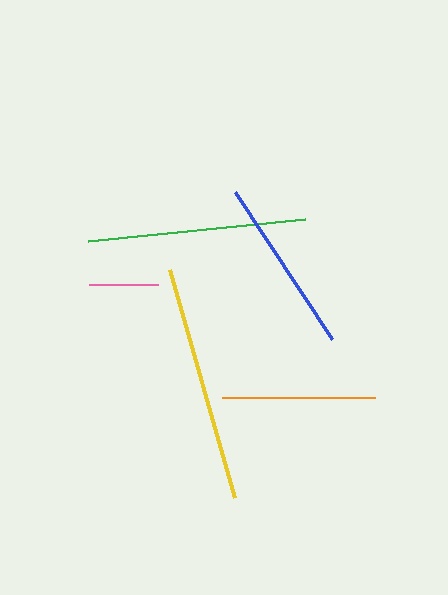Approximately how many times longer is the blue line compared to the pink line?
The blue line is approximately 2.6 times the length of the pink line.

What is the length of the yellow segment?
The yellow segment is approximately 236 pixels long.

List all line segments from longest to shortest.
From longest to shortest: yellow, green, blue, orange, pink.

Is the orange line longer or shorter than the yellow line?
The yellow line is longer than the orange line.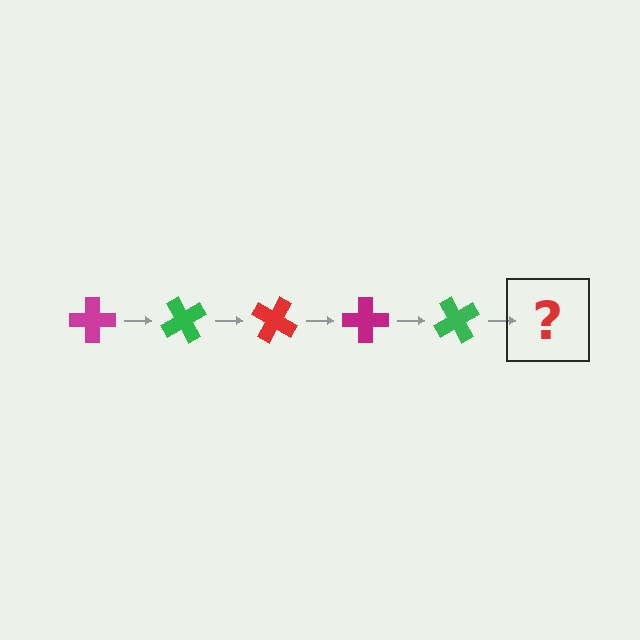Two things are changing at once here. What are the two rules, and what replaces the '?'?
The two rules are that it rotates 60 degrees each step and the color cycles through magenta, green, and red. The '?' should be a red cross, rotated 300 degrees from the start.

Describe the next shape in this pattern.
It should be a red cross, rotated 300 degrees from the start.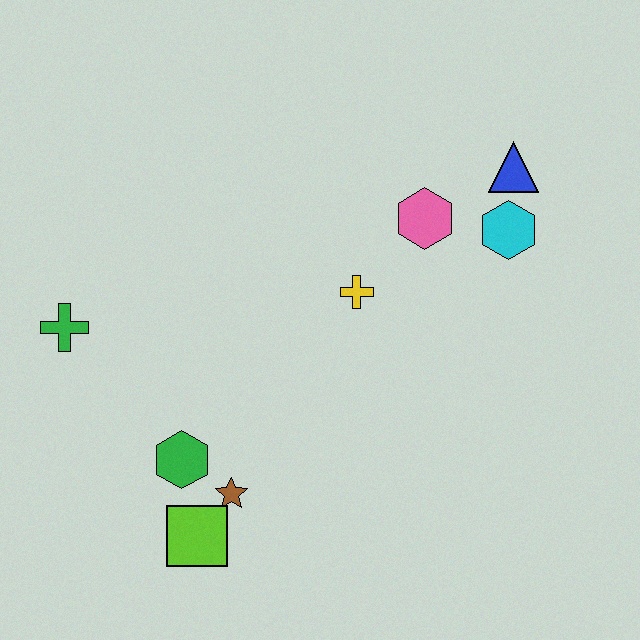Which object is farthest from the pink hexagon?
The lime square is farthest from the pink hexagon.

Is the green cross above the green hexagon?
Yes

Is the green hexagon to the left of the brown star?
Yes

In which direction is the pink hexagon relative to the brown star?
The pink hexagon is above the brown star.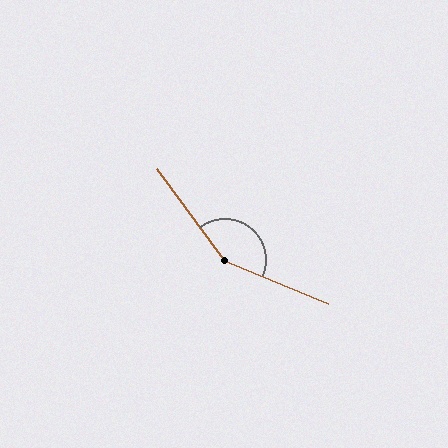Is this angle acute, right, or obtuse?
It is obtuse.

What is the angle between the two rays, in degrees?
Approximately 149 degrees.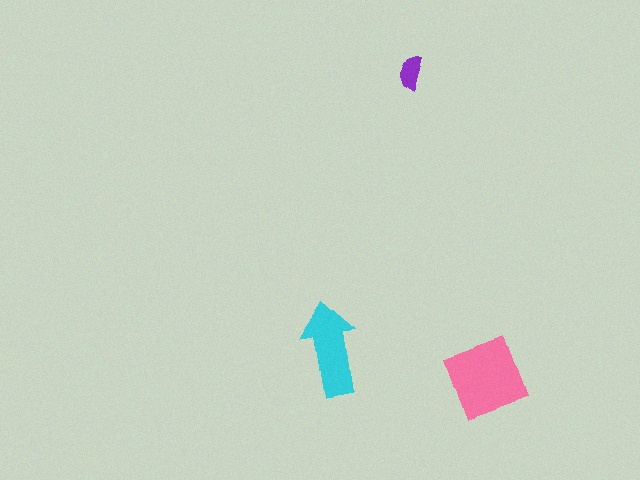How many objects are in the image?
There are 3 objects in the image.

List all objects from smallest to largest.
The purple semicircle, the cyan arrow, the pink square.